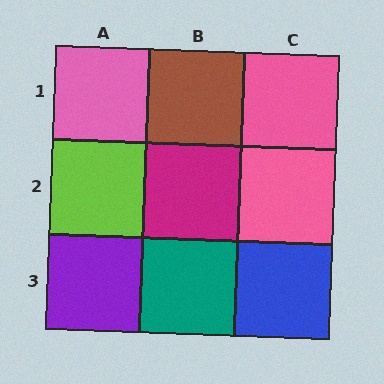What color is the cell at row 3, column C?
Blue.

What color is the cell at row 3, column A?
Purple.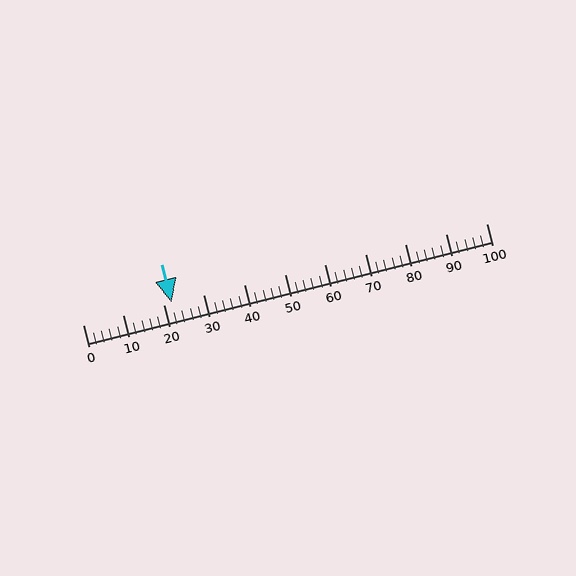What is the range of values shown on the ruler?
The ruler shows values from 0 to 100.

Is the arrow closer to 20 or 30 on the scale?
The arrow is closer to 20.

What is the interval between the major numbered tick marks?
The major tick marks are spaced 10 units apart.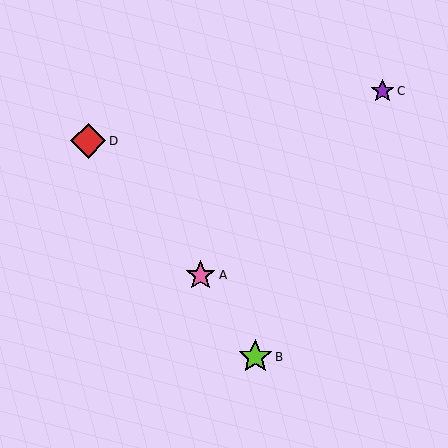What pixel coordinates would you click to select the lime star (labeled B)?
Click at (255, 357) to select the lime star B.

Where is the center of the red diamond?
The center of the red diamond is at (88, 141).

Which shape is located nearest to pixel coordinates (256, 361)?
The lime star (labeled B) at (255, 357) is nearest to that location.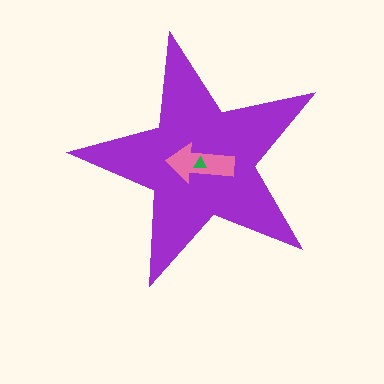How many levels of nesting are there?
3.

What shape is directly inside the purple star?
The pink arrow.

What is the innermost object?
The green triangle.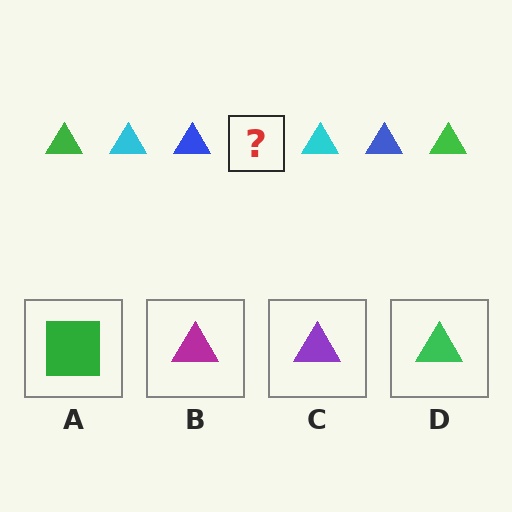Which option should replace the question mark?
Option D.